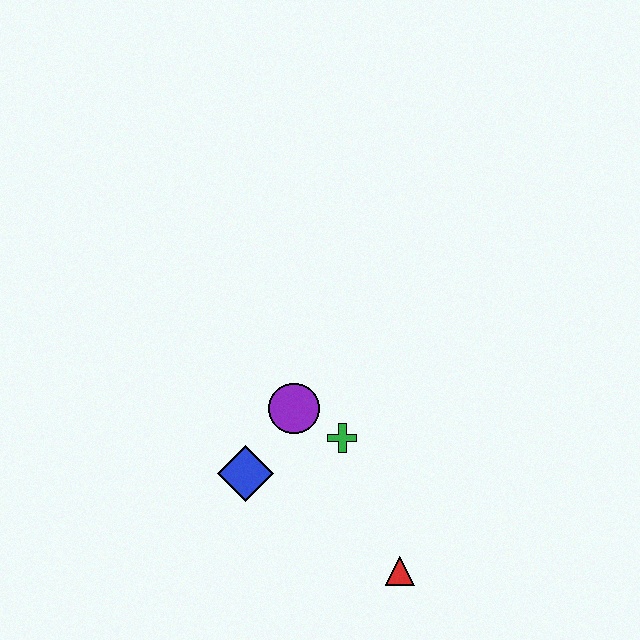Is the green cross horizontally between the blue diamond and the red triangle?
Yes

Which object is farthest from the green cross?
The red triangle is farthest from the green cross.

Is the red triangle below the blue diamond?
Yes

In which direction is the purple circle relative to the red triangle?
The purple circle is above the red triangle.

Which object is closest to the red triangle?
The green cross is closest to the red triangle.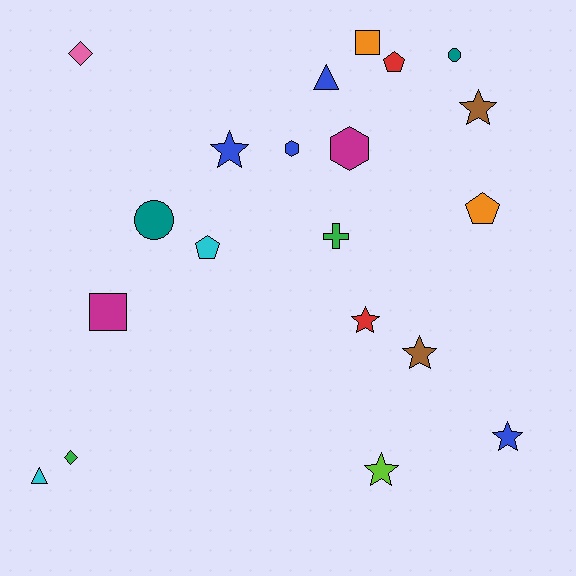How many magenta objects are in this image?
There are 2 magenta objects.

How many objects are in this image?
There are 20 objects.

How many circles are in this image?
There are 2 circles.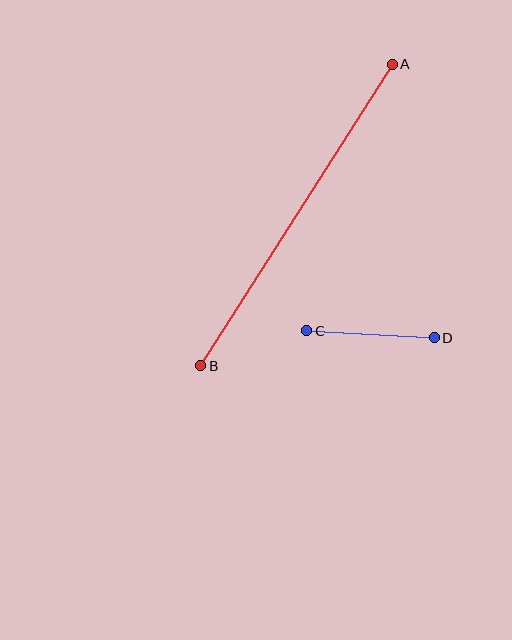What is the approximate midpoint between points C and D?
The midpoint is at approximately (370, 334) pixels.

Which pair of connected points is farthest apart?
Points A and B are farthest apart.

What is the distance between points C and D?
The distance is approximately 128 pixels.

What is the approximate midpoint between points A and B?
The midpoint is at approximately (296, 215) pixels.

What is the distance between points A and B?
The distance is approximately 357 pixels.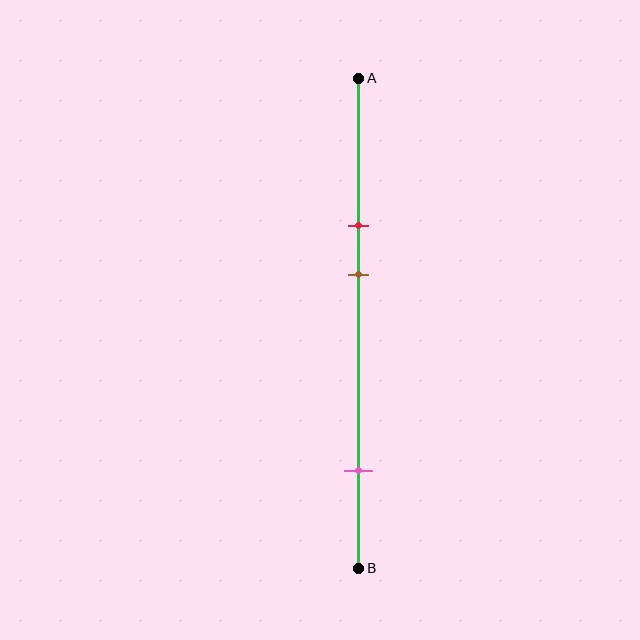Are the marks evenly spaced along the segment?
No, the marks are not evenly spaced.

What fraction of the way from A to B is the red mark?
The red mark is approximately 30% (0.3) of the way from A to B.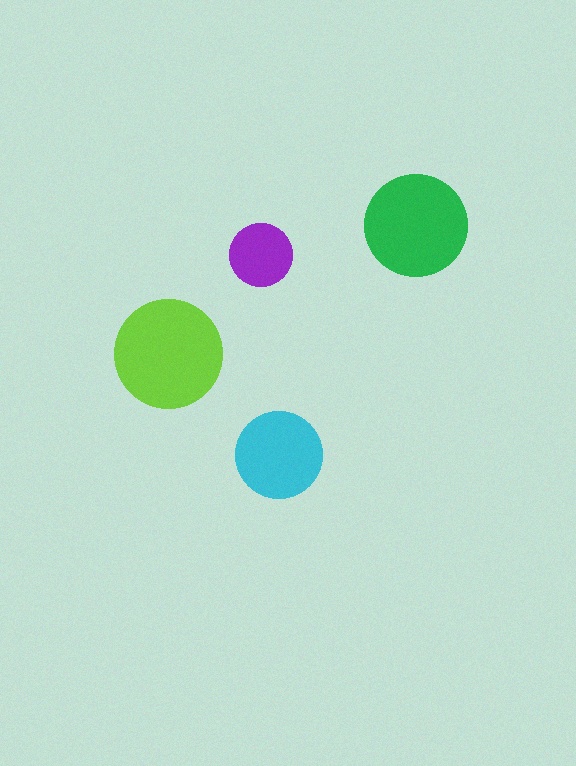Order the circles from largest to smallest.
the lime one, the green one, the cyan one, the purple one.